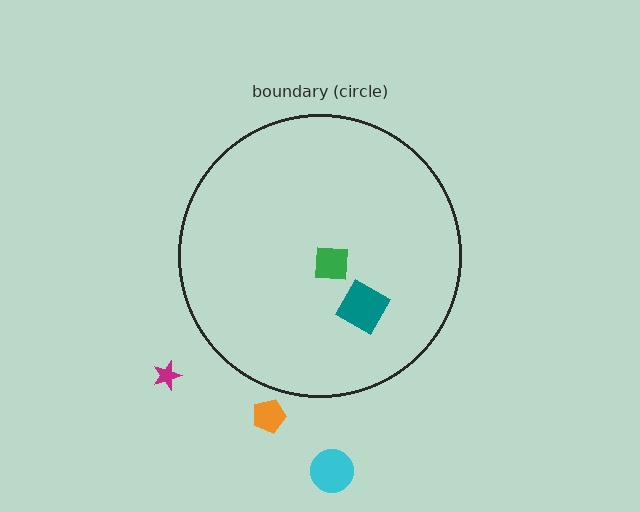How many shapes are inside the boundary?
2 inside, 3 outside.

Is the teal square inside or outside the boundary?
Inside.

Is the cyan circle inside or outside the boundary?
Outside.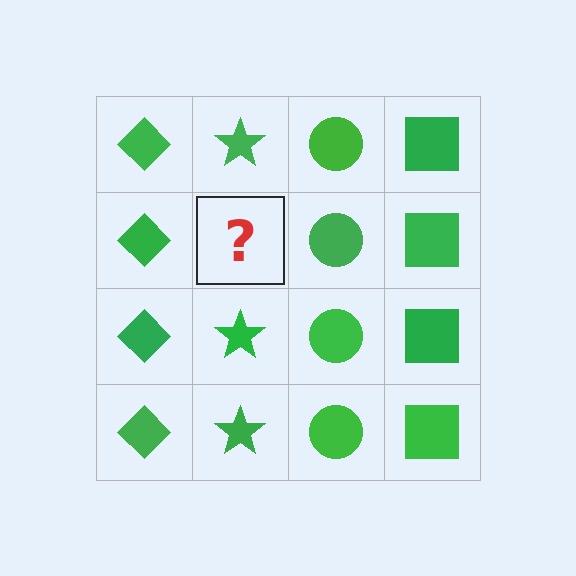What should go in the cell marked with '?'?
The missing cell should contain a green star.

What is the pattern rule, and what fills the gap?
The rule is that each column has a consistent shape. The gap should be filled with a green star.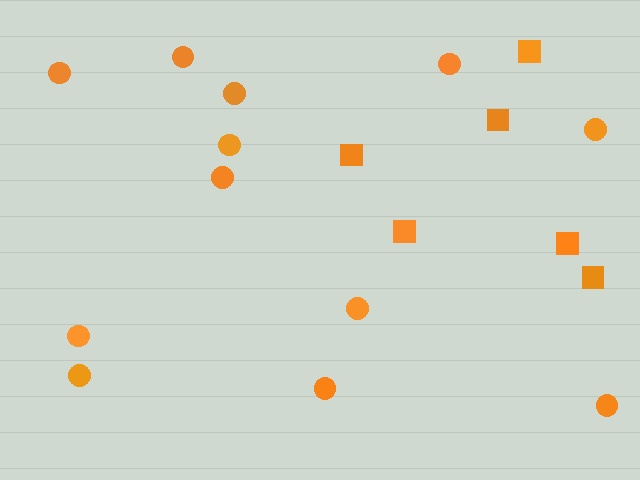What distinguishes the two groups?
There are 2 groups: one group of circles (12) and one group of squares (6).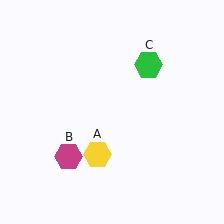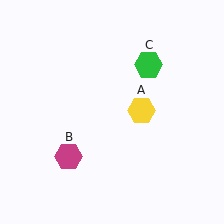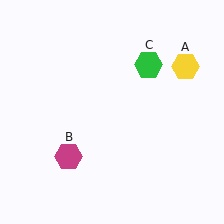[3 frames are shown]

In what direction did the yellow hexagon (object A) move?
The yellow hexagon (object A) moved up and to the right.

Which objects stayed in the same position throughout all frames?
Magenta hexagon (object B) and green hexagon (object C) remained stationary.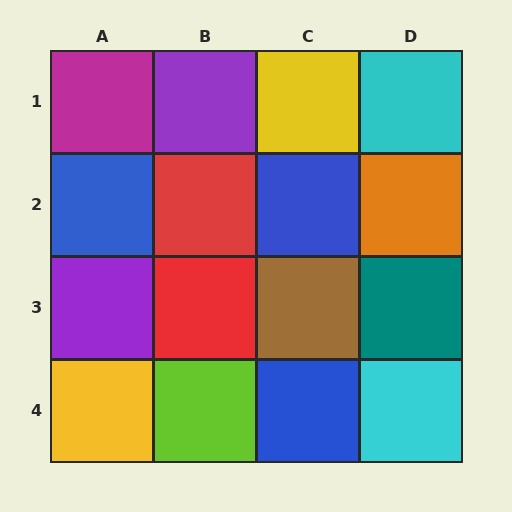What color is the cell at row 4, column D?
Cyan.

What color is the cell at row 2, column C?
Blue.